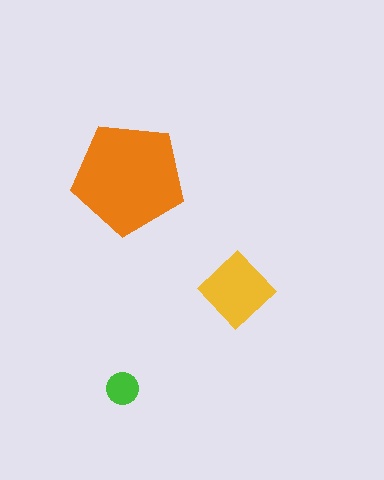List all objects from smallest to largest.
The green circle, the yellow diamond, the orange pentagon.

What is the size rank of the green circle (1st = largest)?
3rd.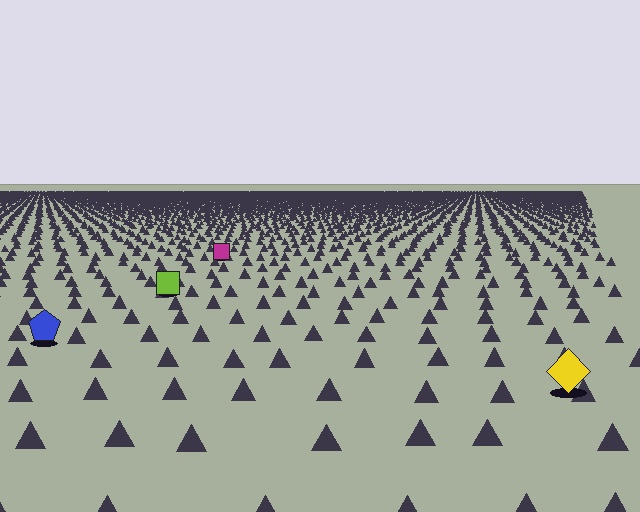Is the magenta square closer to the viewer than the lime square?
No. The lime square is closer — you can tell from the texture gradient: the ground texture is coarser near it.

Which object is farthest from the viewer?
The magenta square is farthest from the viewer. It appears smaller and the ground texture around it is denser.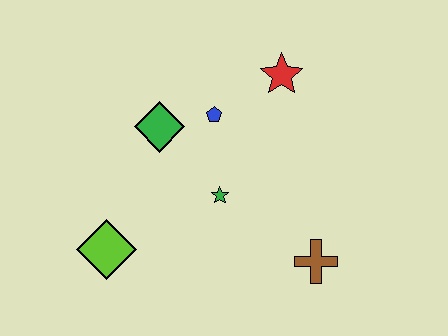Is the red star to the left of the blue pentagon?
No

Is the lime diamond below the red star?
Yes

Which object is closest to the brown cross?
The green star is closest to the brown cross.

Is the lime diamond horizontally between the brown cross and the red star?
No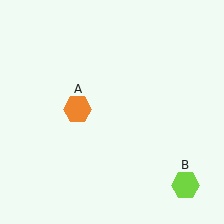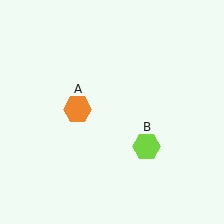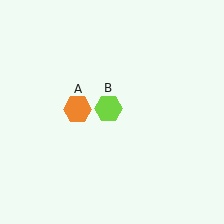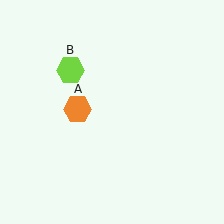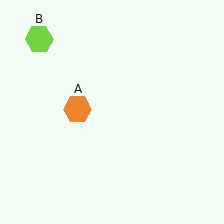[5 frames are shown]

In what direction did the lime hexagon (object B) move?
The lime hexagon (object B) moved up and to the left.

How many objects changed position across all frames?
1 object changed position: lime hexagon (object B).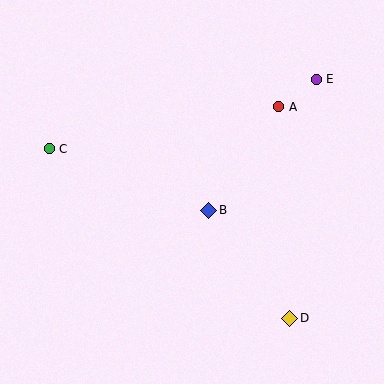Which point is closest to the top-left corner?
Point C is closest to the top-left corner.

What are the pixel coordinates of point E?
Point E is at (316, 79).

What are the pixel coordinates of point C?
Point C is at (49, 149).